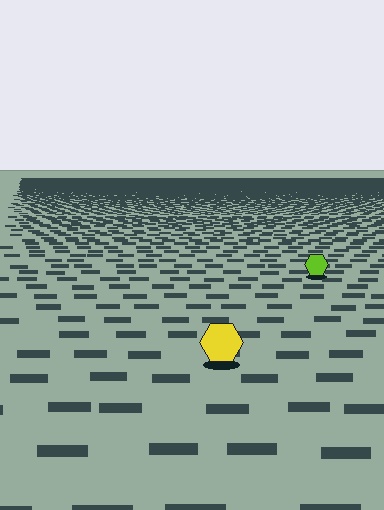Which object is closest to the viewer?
The yellow hexagon is closest. The texture marks near it are larger and more spread out.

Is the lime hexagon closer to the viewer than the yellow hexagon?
No. The yellow hexagon is closer — you can tell from the texture gradient: the ground texture is coarser near it.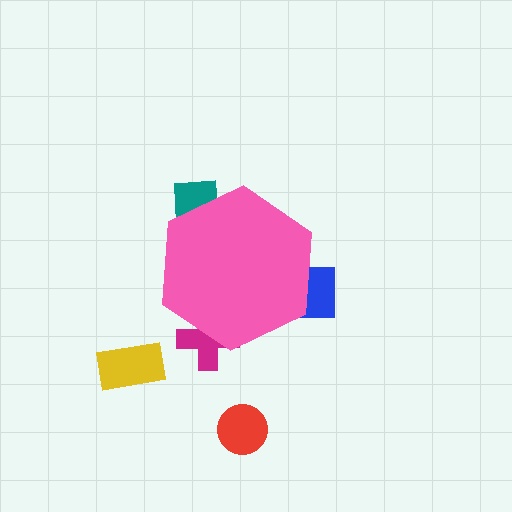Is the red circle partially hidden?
No, the red circle is fully visible.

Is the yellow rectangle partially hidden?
No, the yellow rectangle is fully visible.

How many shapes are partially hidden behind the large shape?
3 shapes are partially hidden.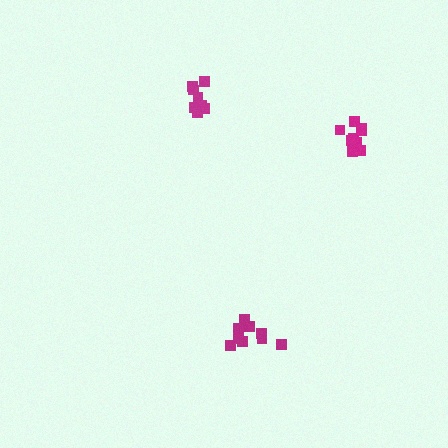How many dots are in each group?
Group 1: 8 dots, Group 2: 9 dots, Group 3: 10 dots (27 total).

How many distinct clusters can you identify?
There are 3 distinct clusters.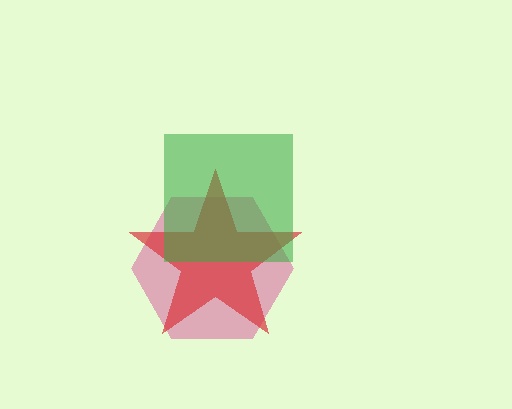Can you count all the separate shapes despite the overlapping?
Yes, there are 3 separate shapes.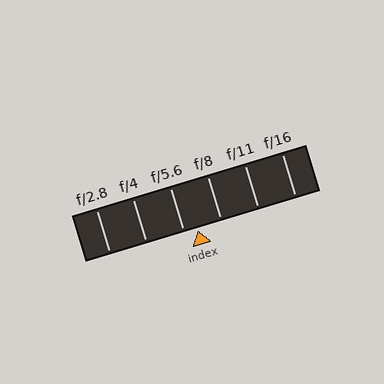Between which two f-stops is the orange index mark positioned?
The index mark is between f/5.6 and f/8.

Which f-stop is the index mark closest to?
The index mark is closest to f/5.6.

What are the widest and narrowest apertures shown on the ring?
The widest aperture shown is f/2.8 and the narrowest is f/16.